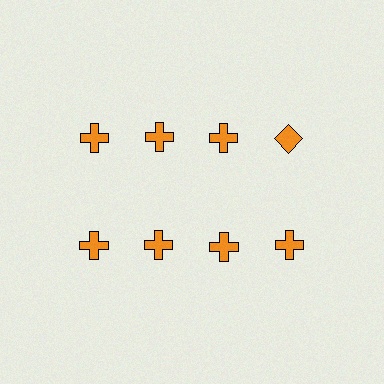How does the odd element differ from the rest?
It has a different shape: diamond instead of cross.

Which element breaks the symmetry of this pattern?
The orange diamond in the top row, second from right column breaks the symmetry. All other shapes are orange crosses.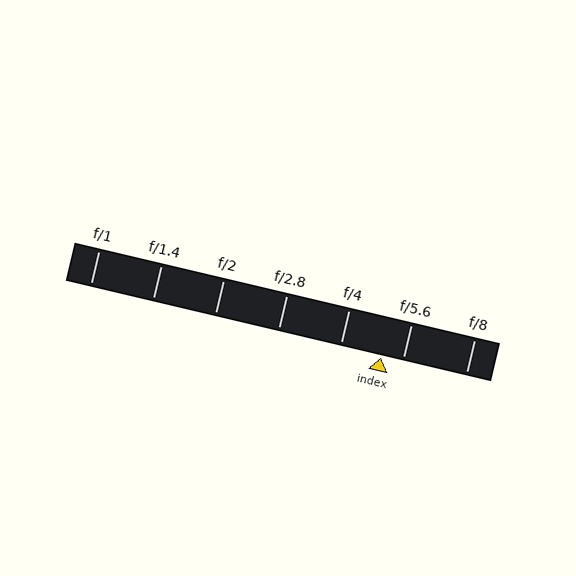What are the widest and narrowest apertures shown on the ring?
The widest aperture shown is f/1 and the narrowest is f/8.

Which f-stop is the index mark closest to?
The index mark is closest to f/5.6.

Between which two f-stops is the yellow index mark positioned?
The index mark is between f/4 and f/5.6.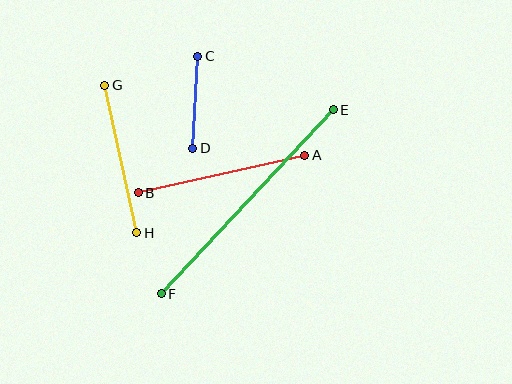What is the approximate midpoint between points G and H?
The midpoint is at approximately (121, 159) pixels.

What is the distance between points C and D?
The distance is approximately 92 pixels.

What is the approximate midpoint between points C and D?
The midpoint is at approximately (195, 102) pixels.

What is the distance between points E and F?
The distance is approximately 252 pixels.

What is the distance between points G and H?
The distance is approximately 151 pixels.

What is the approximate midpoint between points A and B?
The midpoint is at approximately (222, 174) pixels.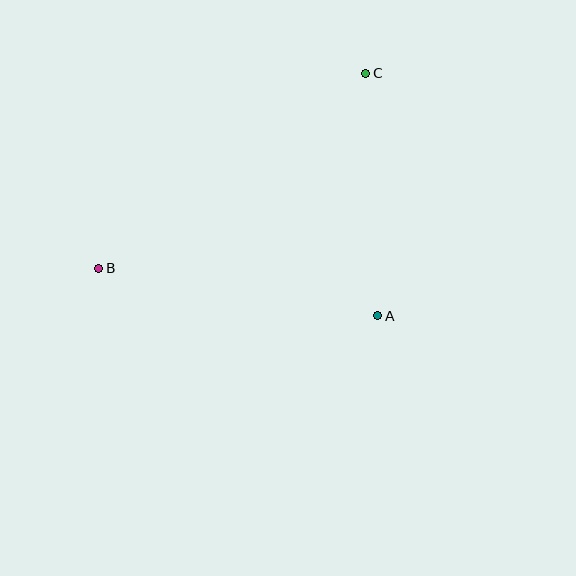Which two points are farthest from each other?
Points B and C are farthest from each other.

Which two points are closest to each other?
Points A and C are closest to each other.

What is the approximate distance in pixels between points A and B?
The distance between A and B is approximately 283 pixels.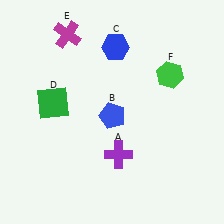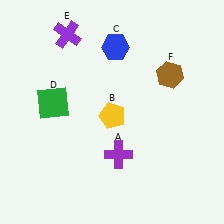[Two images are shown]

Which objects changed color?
B changed from blue to yellow. E changed from magenta to purple. F changed from green to brown.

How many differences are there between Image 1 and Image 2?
There are 3 differences between the two images.